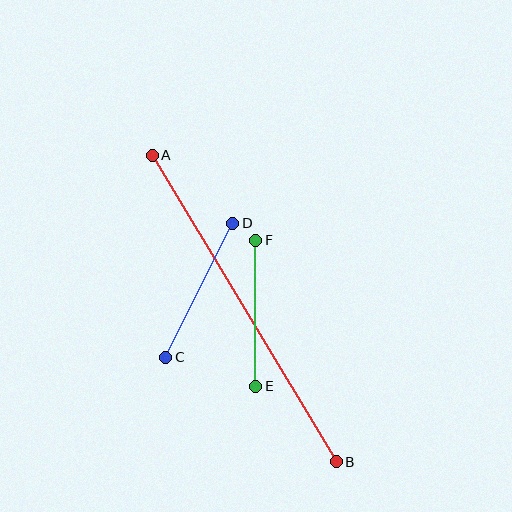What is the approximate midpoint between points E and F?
The midpoint is at approximately (256, 313) pixels.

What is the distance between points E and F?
The distance is approximately 146 pixels.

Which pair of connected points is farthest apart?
Points A and B are farthest apart.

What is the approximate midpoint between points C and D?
The midpoint is at approximately (199, 290) pixels.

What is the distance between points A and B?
The distance is approximately 357 pixels.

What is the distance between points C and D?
The distance is approximately 150 pixels.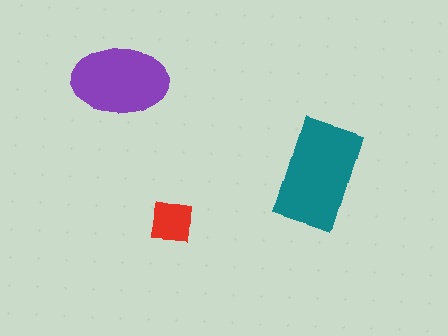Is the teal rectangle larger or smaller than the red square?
Larger.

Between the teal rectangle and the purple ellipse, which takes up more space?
The teal rectangle.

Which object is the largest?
The teal rectangle.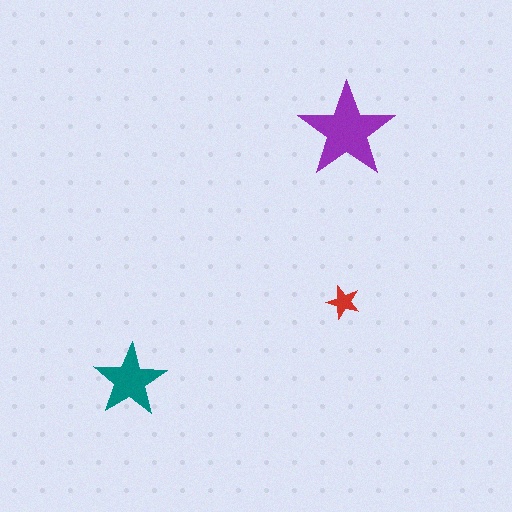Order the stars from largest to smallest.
the purple one, the teal one, the red one.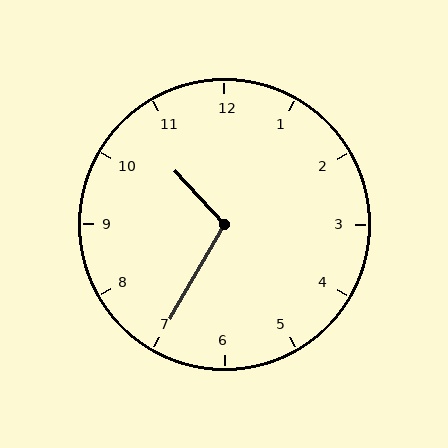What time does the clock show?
10:35.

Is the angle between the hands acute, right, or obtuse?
It is obtuse.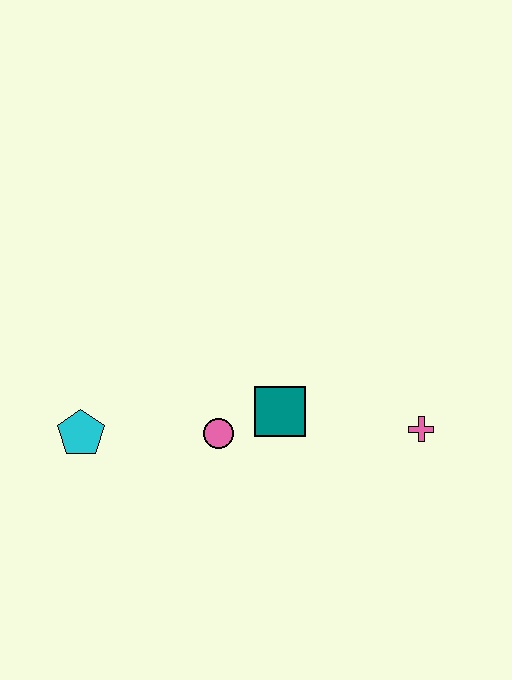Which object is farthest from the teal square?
The cyan pentagon is farthest from the teal square.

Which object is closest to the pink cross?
The teal square is closest to the pink cross.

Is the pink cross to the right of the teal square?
Yes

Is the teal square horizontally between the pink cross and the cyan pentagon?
Yes